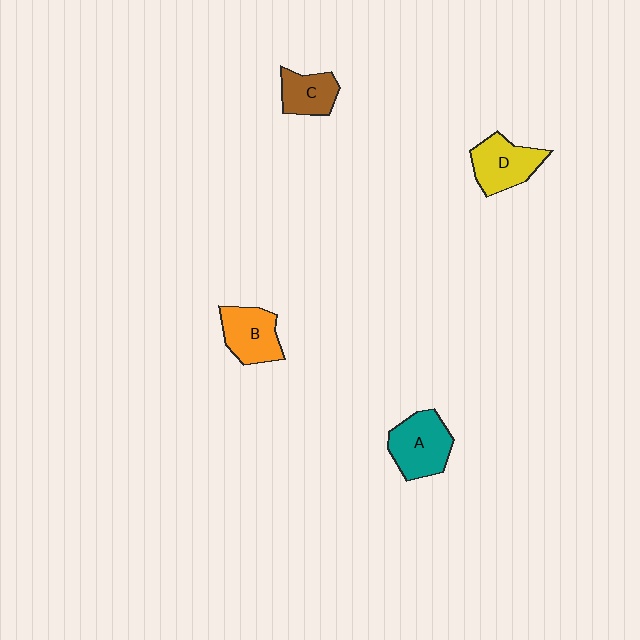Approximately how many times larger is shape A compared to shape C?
Approximately 1.5 times.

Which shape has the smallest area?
Shape C (brown).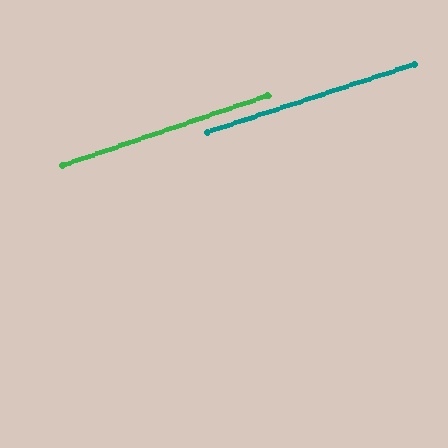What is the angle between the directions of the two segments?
Approximately 0 degrees.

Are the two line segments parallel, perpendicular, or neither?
Parallel — their directions differ by only 0.4°.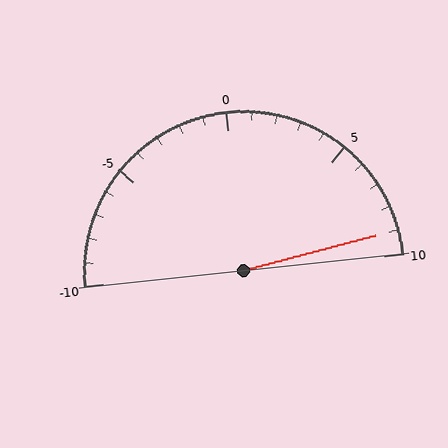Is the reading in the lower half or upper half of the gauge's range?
The reading is in the upper half of the range (-10 to 10).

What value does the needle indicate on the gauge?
The needle indicates approximately 9.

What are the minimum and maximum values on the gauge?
The gauge ranges from -10 to 10.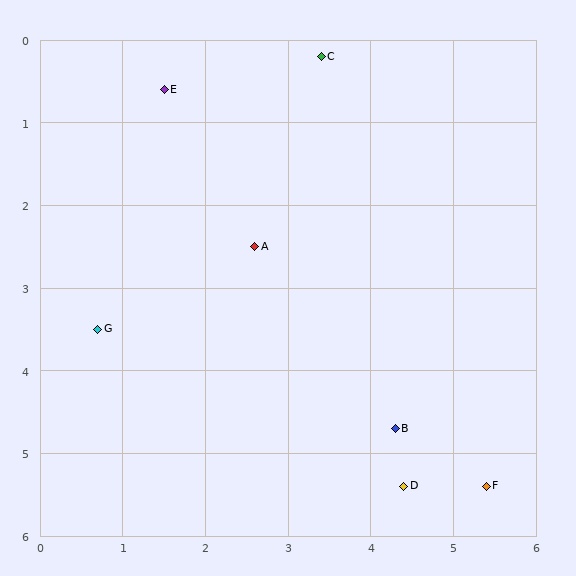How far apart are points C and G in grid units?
Points C and G are about 4.3 grid units apart.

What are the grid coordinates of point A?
Point A is at approximately (2.6, 2.5).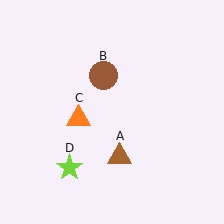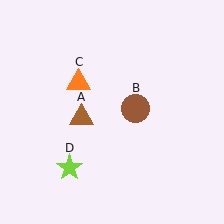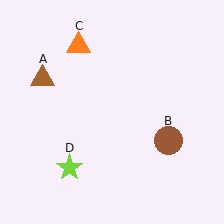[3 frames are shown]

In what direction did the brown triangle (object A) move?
The brown triangle (object A) moved up and to the left.